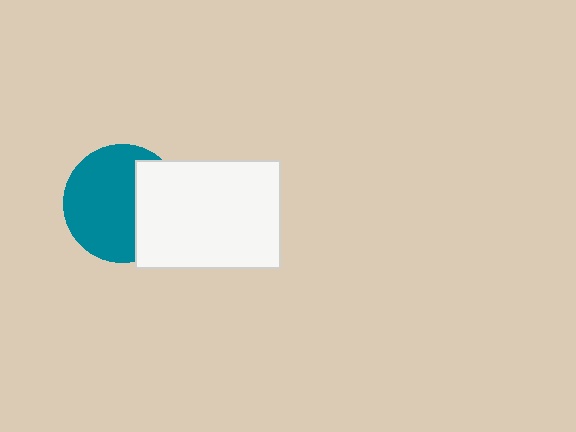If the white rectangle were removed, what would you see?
You would see the complete teal circle.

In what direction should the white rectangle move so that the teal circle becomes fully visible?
The white rectangle should move right. That is the shortest direction to clear the overlap and leave the teal circle fully visible.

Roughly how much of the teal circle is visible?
Most of it is visible (roughly 66%).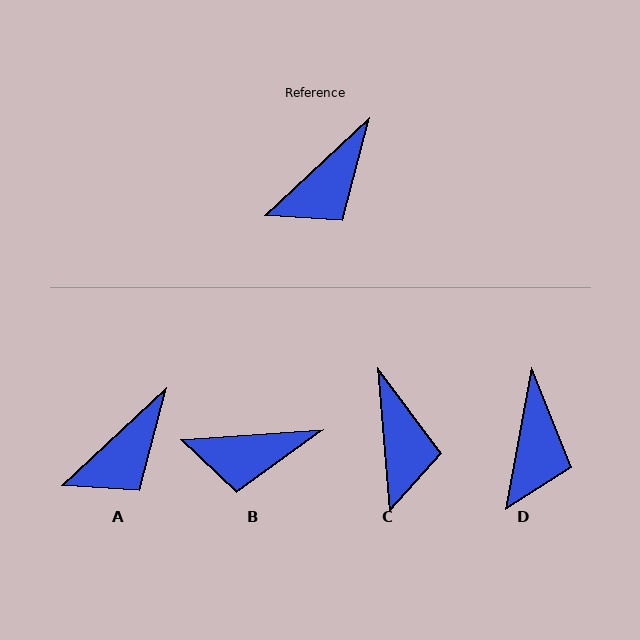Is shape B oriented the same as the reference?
No, it is off by about 39 degrees.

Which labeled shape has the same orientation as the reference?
A.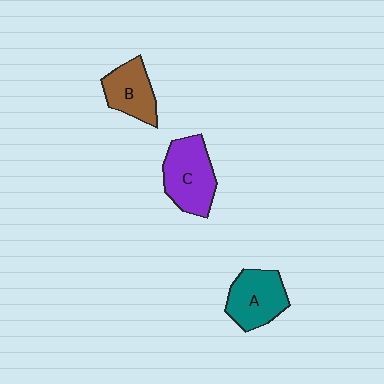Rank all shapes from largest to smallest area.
From largest to smallest: C (purple), A (teal), B (brown).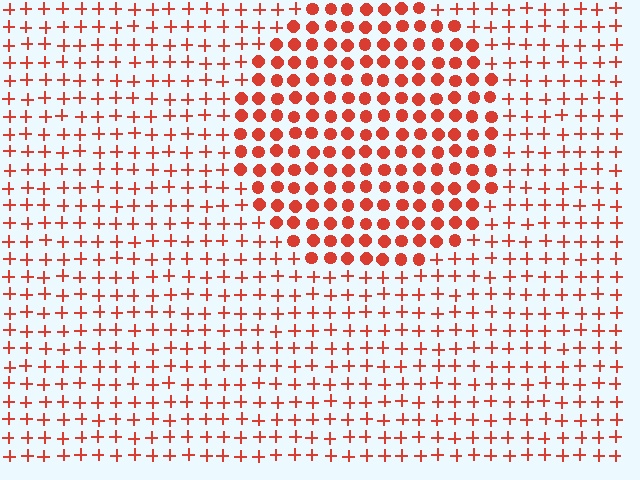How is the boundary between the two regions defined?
The boundary is defined by a change in element shape: circles inside vs. plus signs outside. All elements share the same color and spacing.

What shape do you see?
I see a circle.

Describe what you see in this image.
The image is filled with small red elements arranged in a uniform grid. A circle-shaped region contains circles, while the surrounding area contains plus signs. The boundary is defined purely by the change in element shape.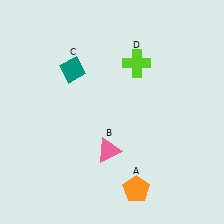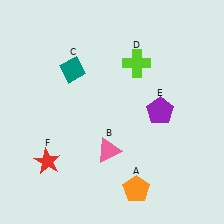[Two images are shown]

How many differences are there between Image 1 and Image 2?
There are 2 differences between the two images.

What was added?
A purple pentagon (E), a red star (F) were added in Image 2.